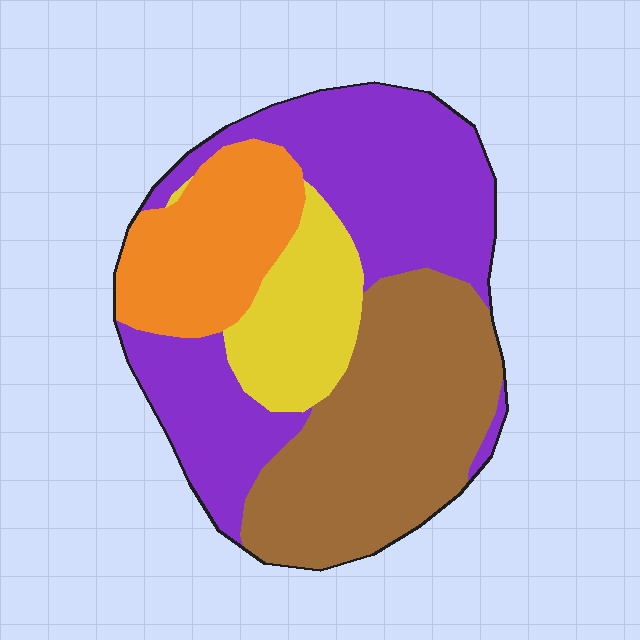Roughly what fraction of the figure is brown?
Brown covers about 30% of the figure.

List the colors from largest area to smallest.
From largest to smallest: purple, brown, orange, yellow.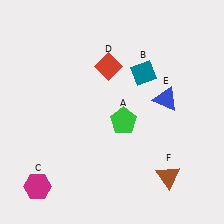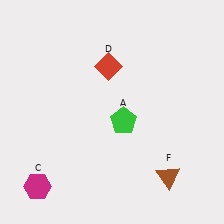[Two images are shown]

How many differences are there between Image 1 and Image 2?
There are 2 differences between the two images.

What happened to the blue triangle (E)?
The blue triangle (E) was removed in Image 2. It was in the top-right area of Image 1.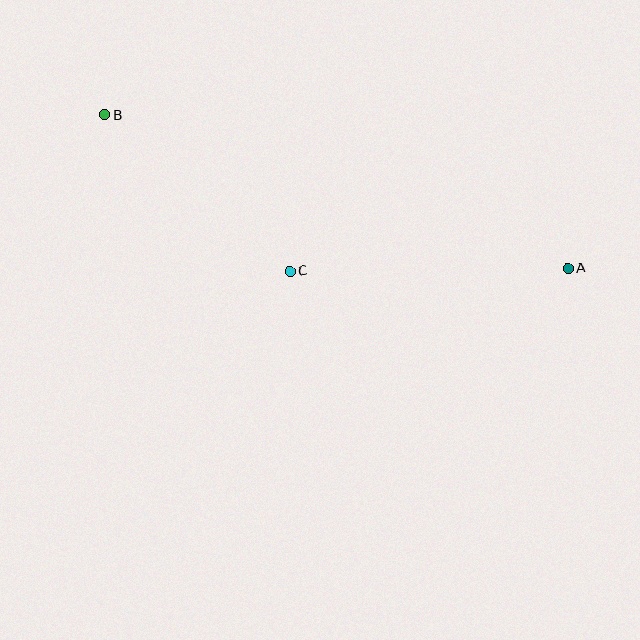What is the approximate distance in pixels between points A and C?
The distance between A and C is approximately 278 pixels.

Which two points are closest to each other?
Points B and C are closest to each other.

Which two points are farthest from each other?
Points A and B are farthest from each other.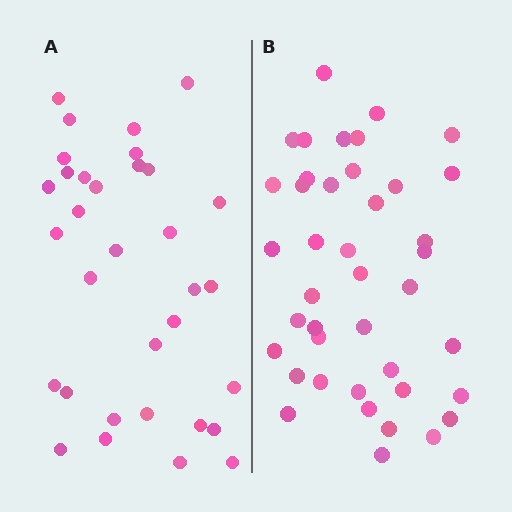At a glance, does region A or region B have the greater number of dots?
Region B (the right region) has more dots.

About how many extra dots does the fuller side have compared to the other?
Region B has roughly 8 or so more dots than region A.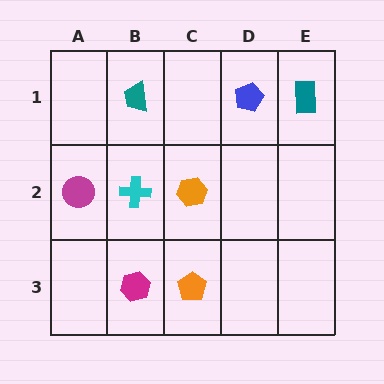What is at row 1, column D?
A blue pentagon.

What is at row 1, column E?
A teal rectangle.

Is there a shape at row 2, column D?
No, that cell is empty.